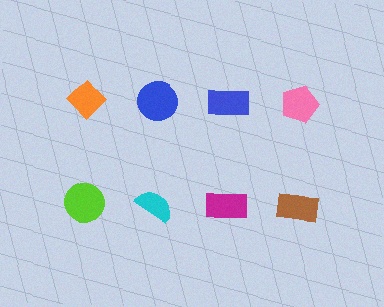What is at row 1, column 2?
A blue circle.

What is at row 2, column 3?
A magenta rectangle.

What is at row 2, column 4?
A brown rectangle.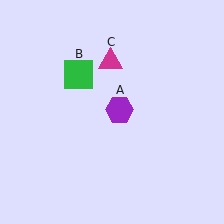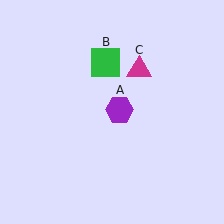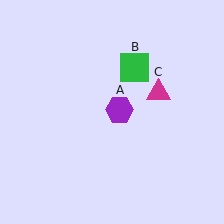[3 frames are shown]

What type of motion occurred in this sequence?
The green square (object B), magenta triangle (object C) rotated clockwise around the center of the scene.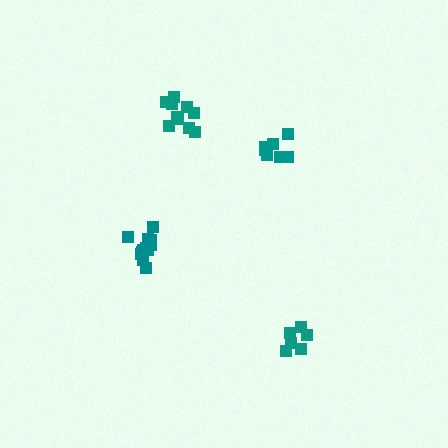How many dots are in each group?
Group 1: 12 dots, Group 2: 6 dots, Group 3: 7 dots, Group 4: 10 dots (35 total).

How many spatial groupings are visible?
There are 4 spatial groupings.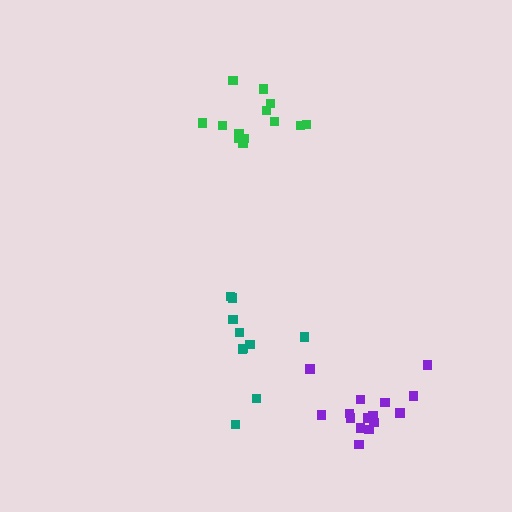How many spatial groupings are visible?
There are 3 spatial groupings.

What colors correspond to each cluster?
The clusters are colored: purple, teal, green.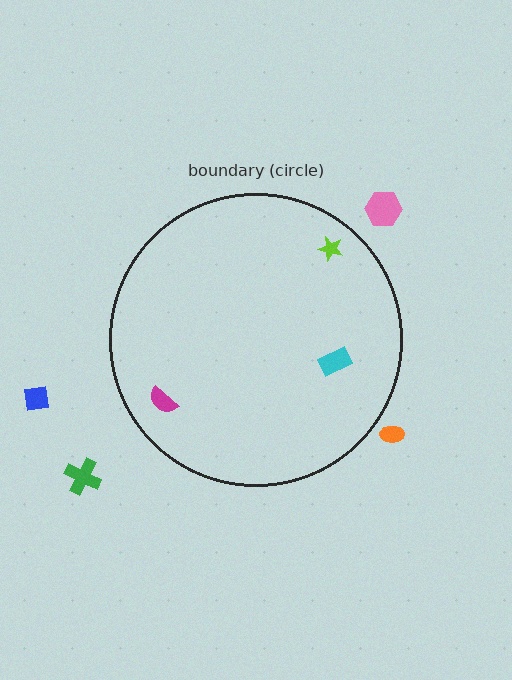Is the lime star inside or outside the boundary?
Inside.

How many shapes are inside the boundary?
3 inside, 4 outside.